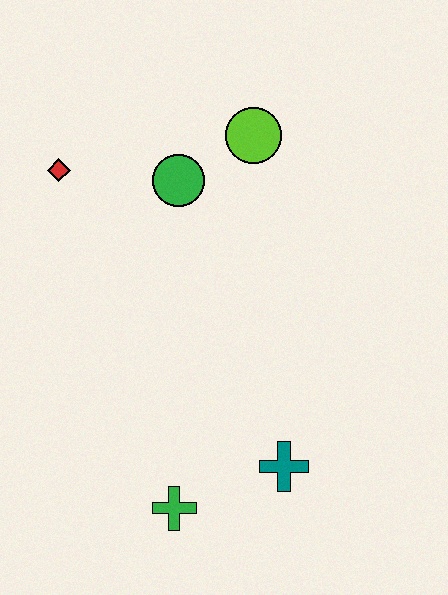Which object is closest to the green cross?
The teal cross is closest to the green cross.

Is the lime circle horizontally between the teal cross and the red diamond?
Yes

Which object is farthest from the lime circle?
The green cross is farthest from the lime circle.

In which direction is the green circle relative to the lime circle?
The green circle is to the left of the lime circle.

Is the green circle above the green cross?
Yes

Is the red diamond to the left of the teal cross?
Yes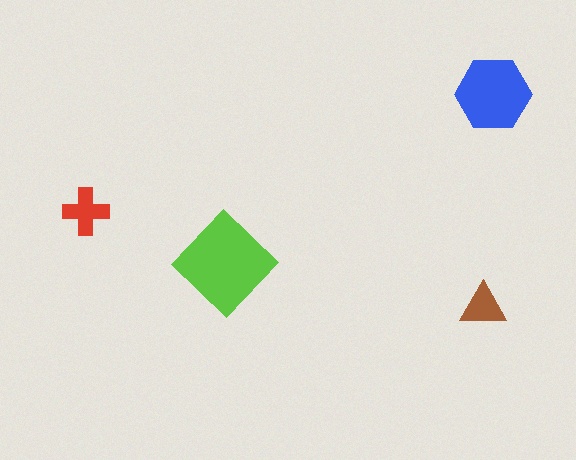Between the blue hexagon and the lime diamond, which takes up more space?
The lime diamond.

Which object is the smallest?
The brown triangle.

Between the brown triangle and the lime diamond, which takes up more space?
The lime diamond.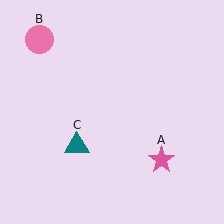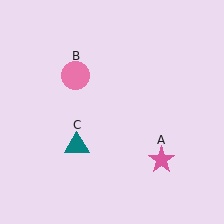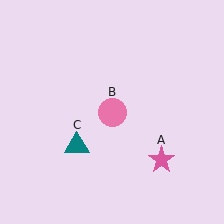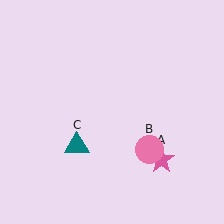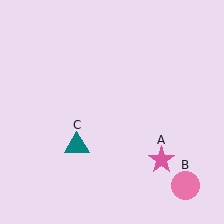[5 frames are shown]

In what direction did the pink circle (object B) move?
The pink circle (object B) moved down and to the right.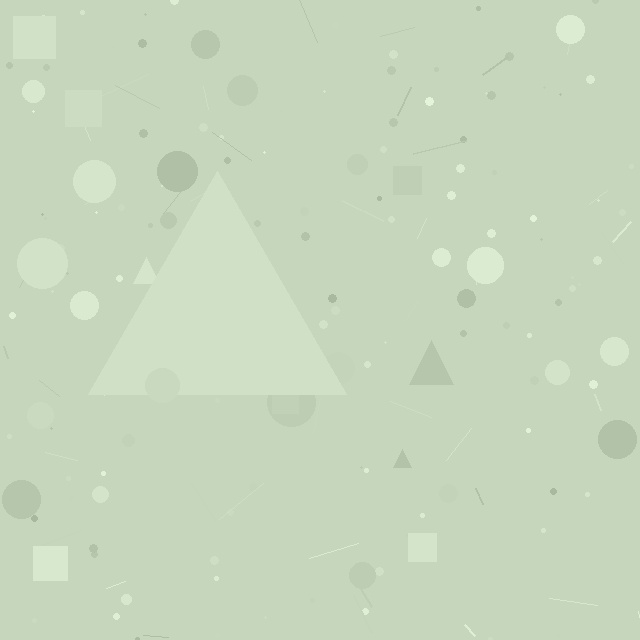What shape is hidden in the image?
A triangle is hidden in the image.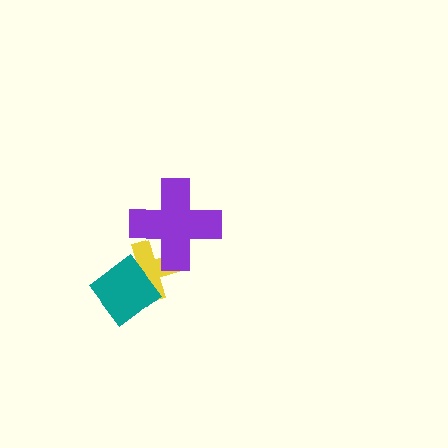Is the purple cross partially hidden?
No, no other shape covers it.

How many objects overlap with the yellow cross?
2 objects overlap with the yellow cross.